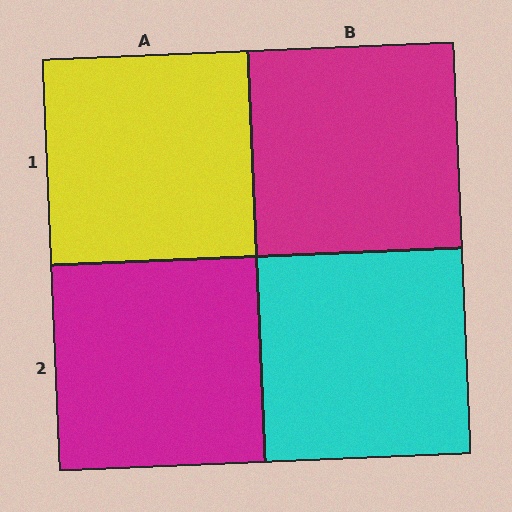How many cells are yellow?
1 cell is yellow.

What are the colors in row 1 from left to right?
Yellow, magenta.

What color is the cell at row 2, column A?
Magenta.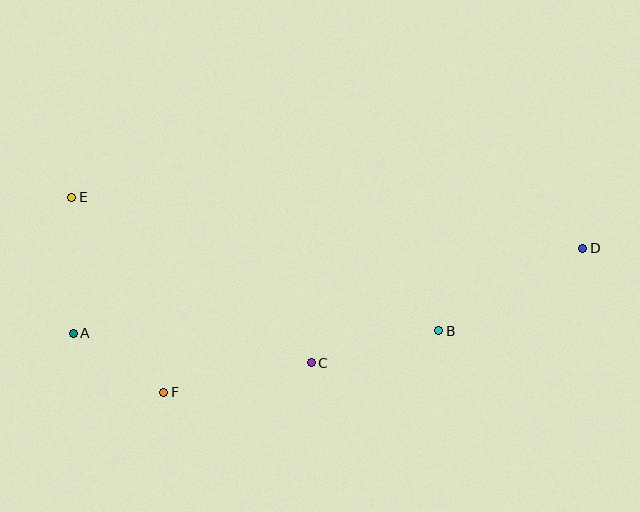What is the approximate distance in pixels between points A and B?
The distance between A and B is approximately 365 pixels.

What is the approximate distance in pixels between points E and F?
The distance between E and F is approximately 215 pixels.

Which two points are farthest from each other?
Points A and D are farthest from each other.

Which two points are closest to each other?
Points A and F are closest to each other.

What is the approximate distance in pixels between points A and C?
The distance between A and C is approximately 240 pixels.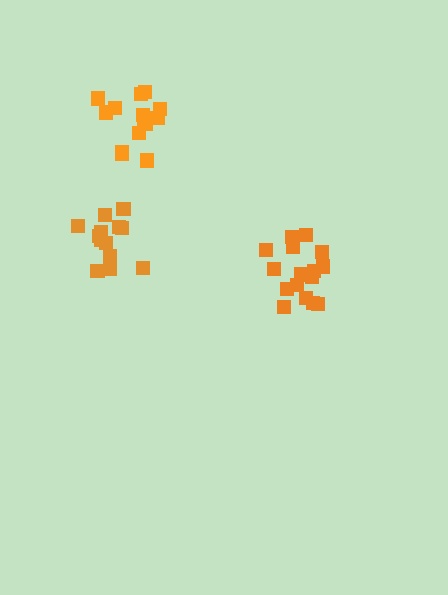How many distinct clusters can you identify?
There are 3 distinct clusters.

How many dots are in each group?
Group 1: 16 dots, Group 2: 13 dots, Group 3: 14 dots (43 total).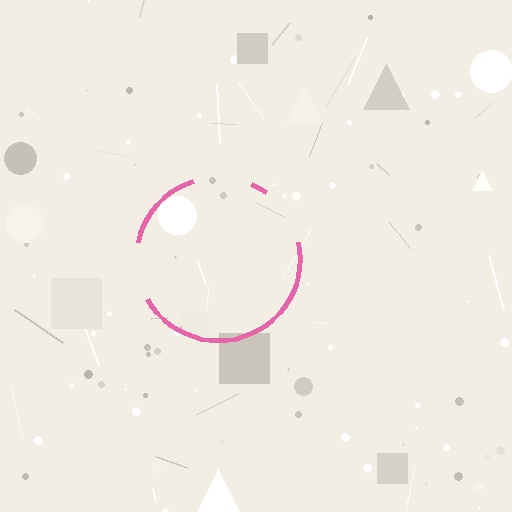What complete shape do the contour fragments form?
The contour fragments form a circle.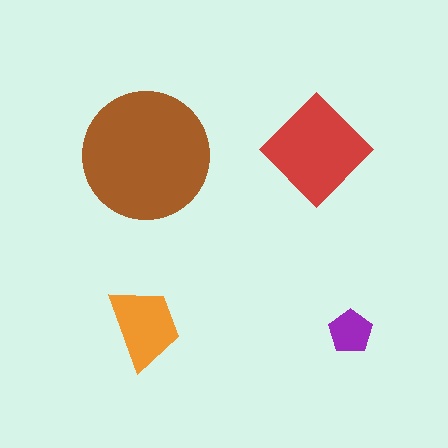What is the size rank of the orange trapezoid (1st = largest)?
3rd.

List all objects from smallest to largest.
The purple pentagon, the orange trapezoid, the red diamond, the brown circle.